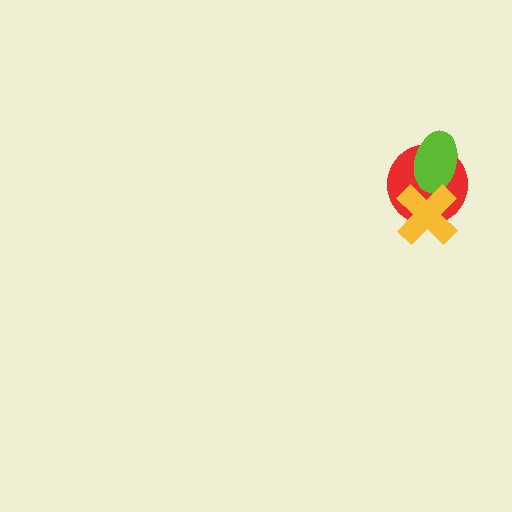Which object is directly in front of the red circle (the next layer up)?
The lime ellipse is directly in front of the red circle.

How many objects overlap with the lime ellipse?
2 objects overlap with the lime ellipse.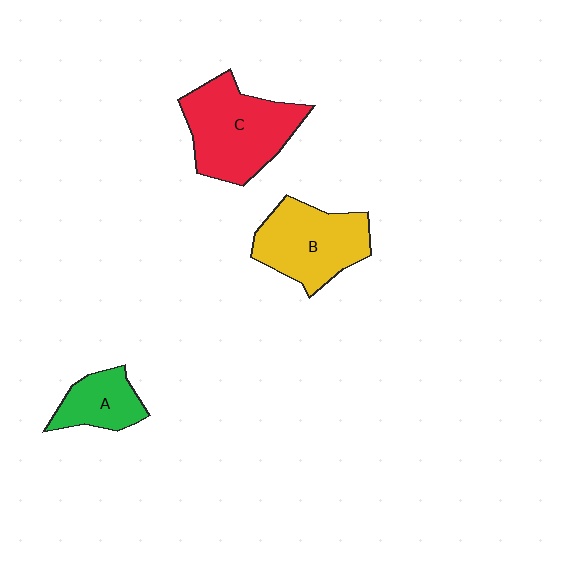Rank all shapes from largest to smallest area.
From largest to smallest: C (red), B (yellow), A (green).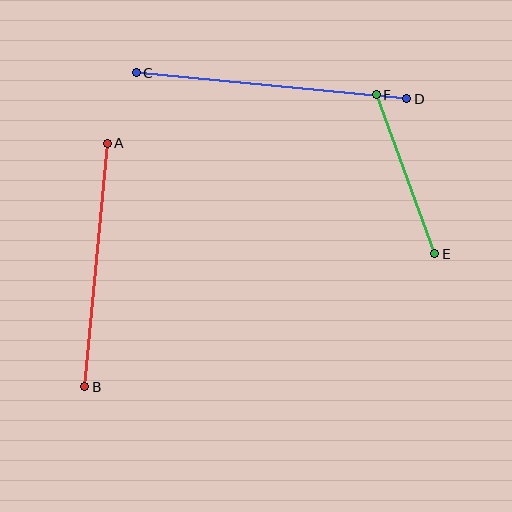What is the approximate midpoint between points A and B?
The midpoint is at approximately (96, 265) pixels.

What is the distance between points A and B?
The distance is approximately 244 pixels.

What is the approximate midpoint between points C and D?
The midpoint is at approximately (271, 86) pixels.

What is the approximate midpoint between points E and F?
The midpoint is at approximately (405, 174) pixels.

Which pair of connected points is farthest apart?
Points C and D are farthest apart.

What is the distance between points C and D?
The distance is approximately 272 pixels.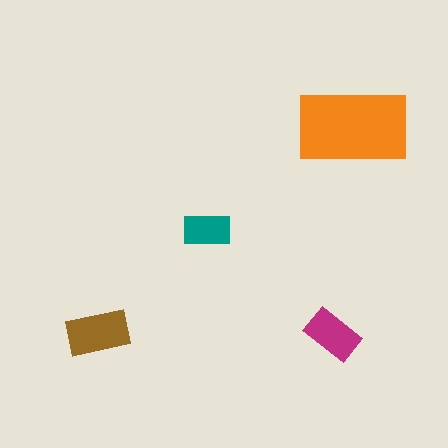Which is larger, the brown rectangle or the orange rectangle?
The orange one.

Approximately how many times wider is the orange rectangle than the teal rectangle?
About 2.5 times wider.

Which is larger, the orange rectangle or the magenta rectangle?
The orange one.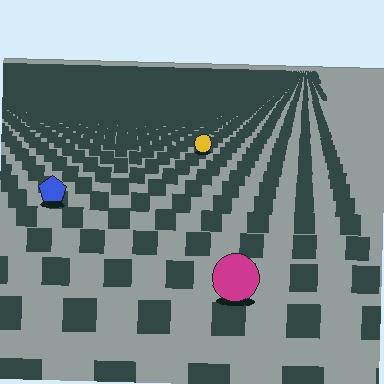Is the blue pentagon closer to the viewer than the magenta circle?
No. The magenta circle is closer — you can tell from the texture gradient: the ground texture is coarser near it.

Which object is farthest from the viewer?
The yellow circle is farthest from the viewer. It appears smaller and the ground texture around it is denser.